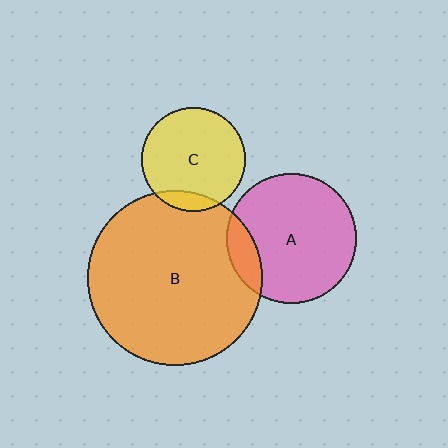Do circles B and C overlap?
Yes.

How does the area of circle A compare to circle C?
Approximately 1.6 times.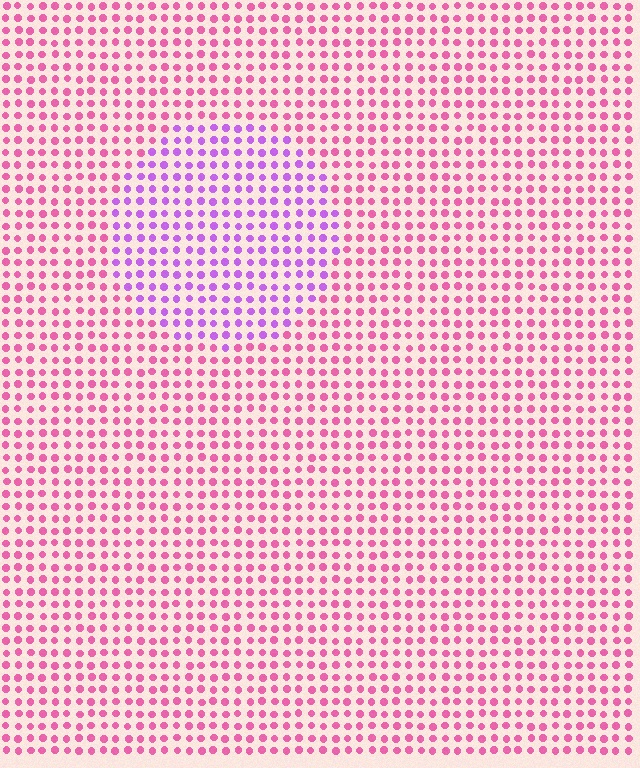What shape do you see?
I see a circle.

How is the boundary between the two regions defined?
The boundary is defined purely by a slight shift in hue (about 44 degrees). Spacing, size, and orientation are identical on both sides.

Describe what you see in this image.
The image is filled with small pink elements in a uniform arrangement. A circle-shaped region is visible where the elements are tinted to a slightly different hue, forming a subtle color boundary.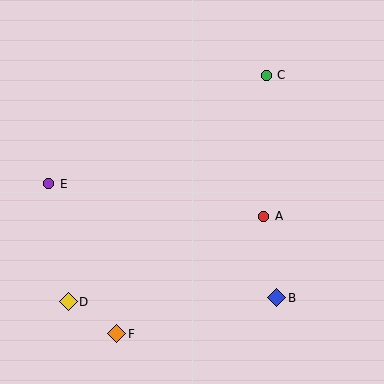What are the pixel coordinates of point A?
Point A is at (264, 216).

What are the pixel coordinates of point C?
Point C is at (266, 75).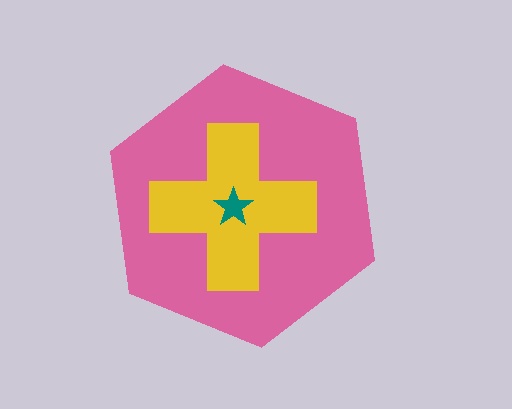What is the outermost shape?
The pink hexagon.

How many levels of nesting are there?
3.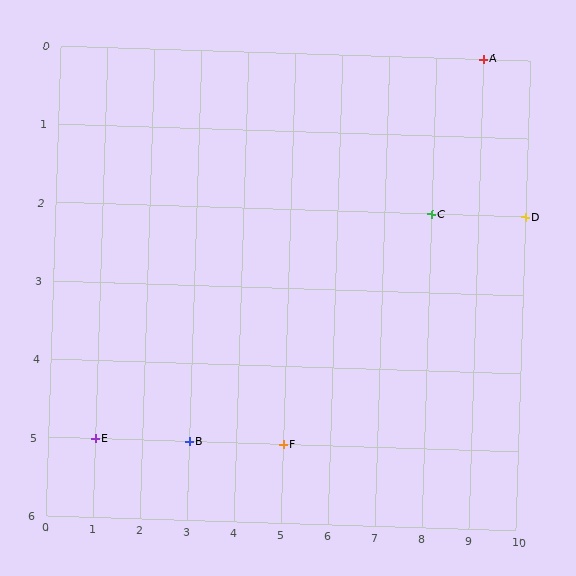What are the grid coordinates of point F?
Point F is at grid coordinates (5, 5).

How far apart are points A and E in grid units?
Points A and E are 8 columns and 5 rows apart (about 9.4 grid units diagonally).